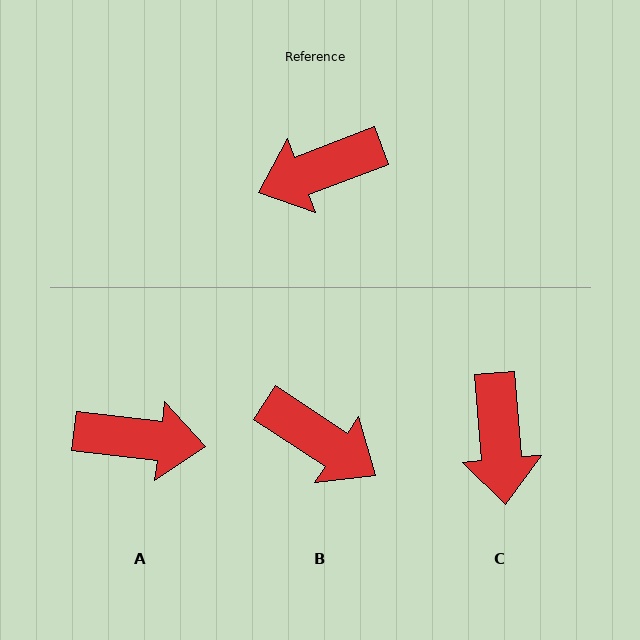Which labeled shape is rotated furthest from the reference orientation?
A, about 152 degrees away.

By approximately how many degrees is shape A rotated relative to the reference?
Approximately 152 degrees counter-clockwise.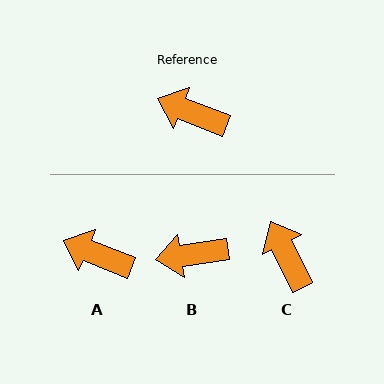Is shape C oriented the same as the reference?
No, it is off by about 43 degrees.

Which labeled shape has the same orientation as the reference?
A.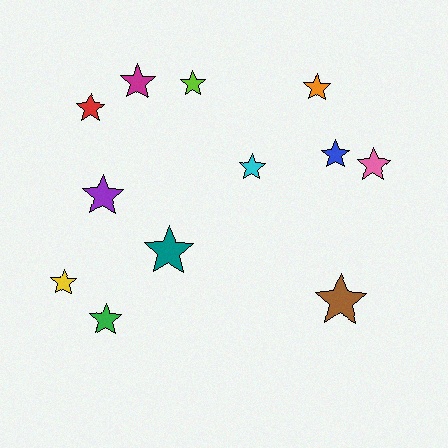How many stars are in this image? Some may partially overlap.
There are 12 stars.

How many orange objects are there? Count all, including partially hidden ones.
There is 1 orange object.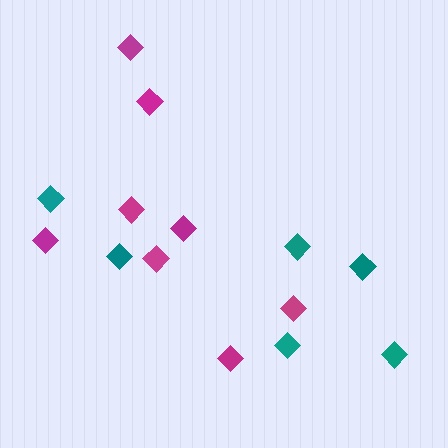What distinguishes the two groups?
There are 2 groups: one group of teal diamonds (6) and one group of magenta diamonds (8).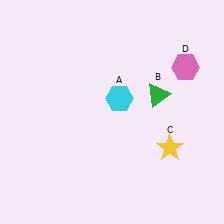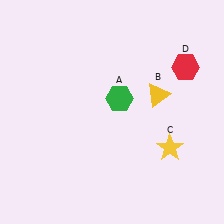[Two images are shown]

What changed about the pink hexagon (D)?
In Image 1, D is pink. In Image 2, it changed to red.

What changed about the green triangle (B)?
In Image 1, B is green. In Image 2, it changed to yellow.